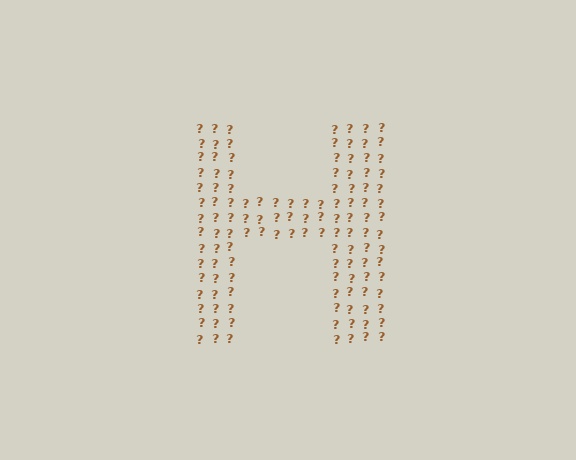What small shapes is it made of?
It is made of small question marks.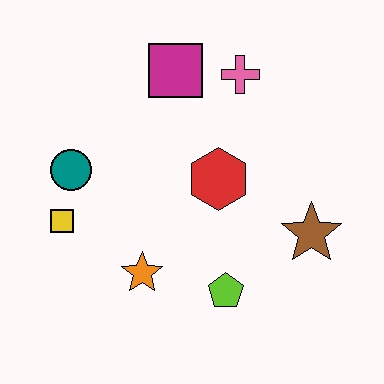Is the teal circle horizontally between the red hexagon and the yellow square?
Yes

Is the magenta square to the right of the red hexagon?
No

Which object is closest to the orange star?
The lime pentagon is closest to the orange star.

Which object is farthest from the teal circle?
The brown star is farthest from the teal circle.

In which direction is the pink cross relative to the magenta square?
The pink cross is to the right of the magenta square.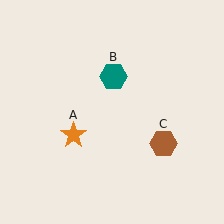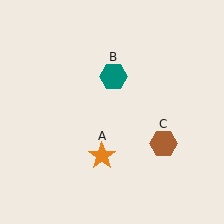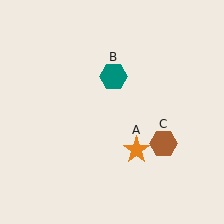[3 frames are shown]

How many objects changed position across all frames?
1 object changed position: orange star (object A).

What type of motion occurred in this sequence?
The orange star (object A) rotated counterclockwise around the center of the scene.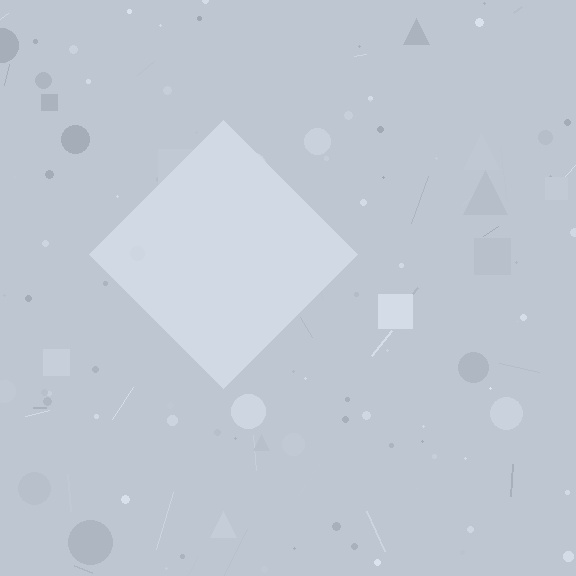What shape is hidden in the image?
A diamond is hidden in the image.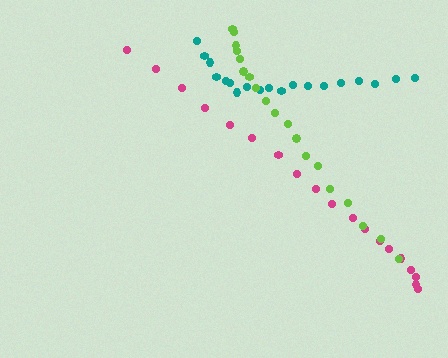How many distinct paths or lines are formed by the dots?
There are 3 distinct paths.